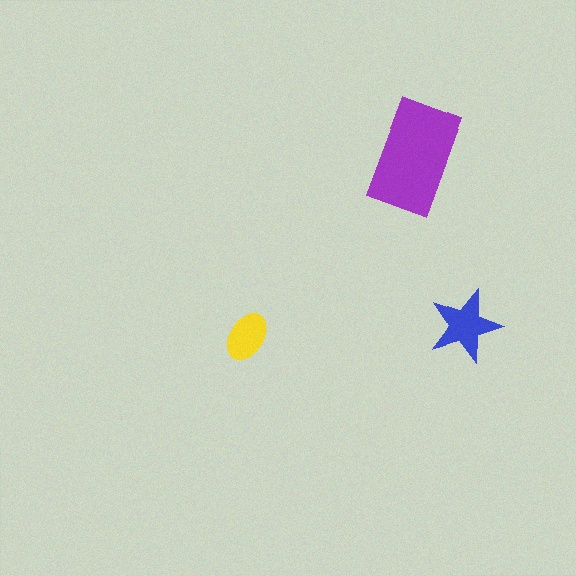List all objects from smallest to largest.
The yellow ellipse, the blue star, the purple rectangle.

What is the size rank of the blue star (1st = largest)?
2nd.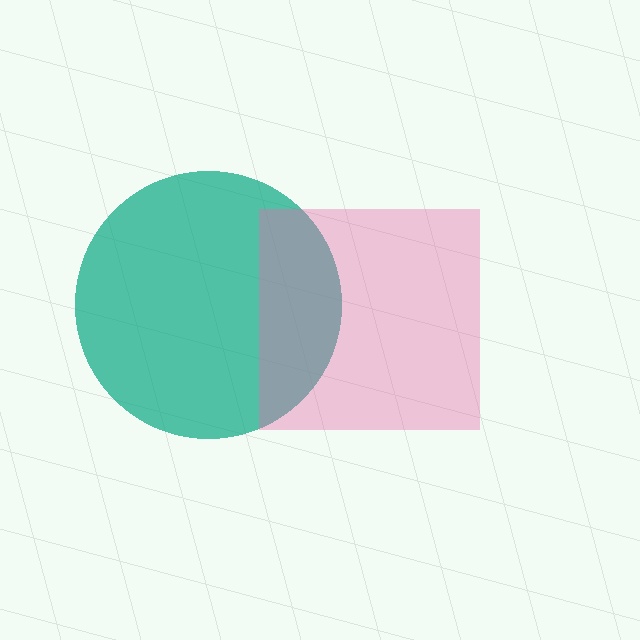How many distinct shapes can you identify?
There are 2 distinct shapes: a teal circle, a pink square.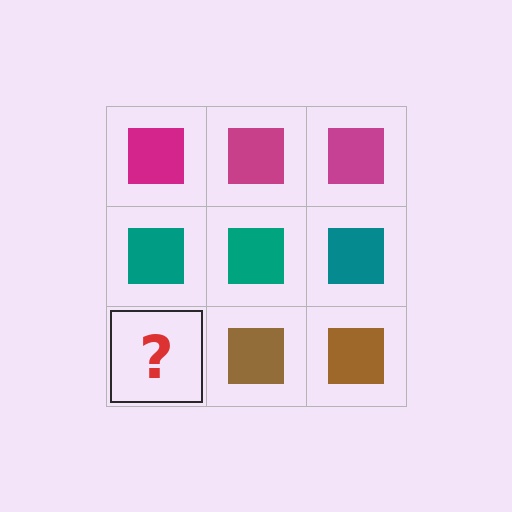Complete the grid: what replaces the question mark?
The question mark should be replaced with a brown square.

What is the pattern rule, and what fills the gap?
The rule is that each row has a consistent color. The gap should be filled with a brown square.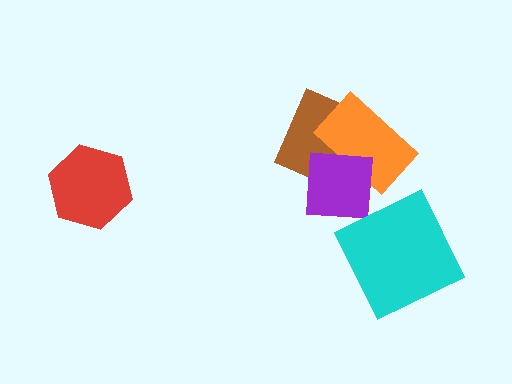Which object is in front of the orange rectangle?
The purple square is in front of the orange rectangle.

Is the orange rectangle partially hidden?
Yes, it is partially covered by another shape.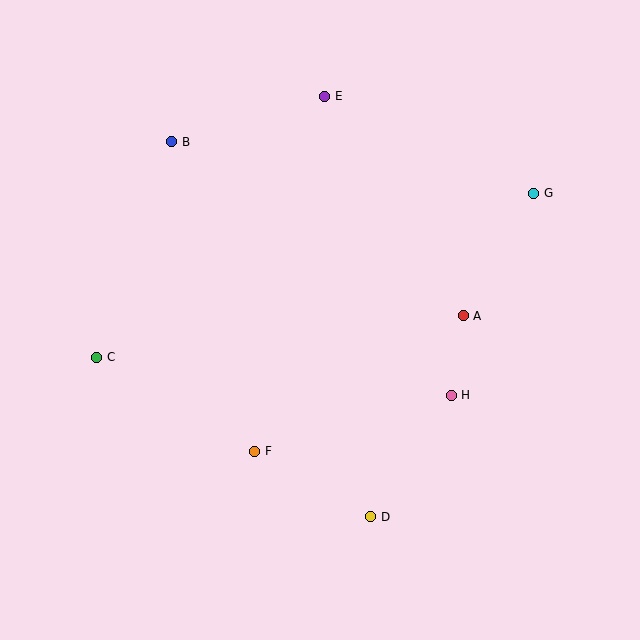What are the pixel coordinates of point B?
Point B is at (172, 142).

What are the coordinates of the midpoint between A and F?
The midpoint between A and F is at (359, 383).